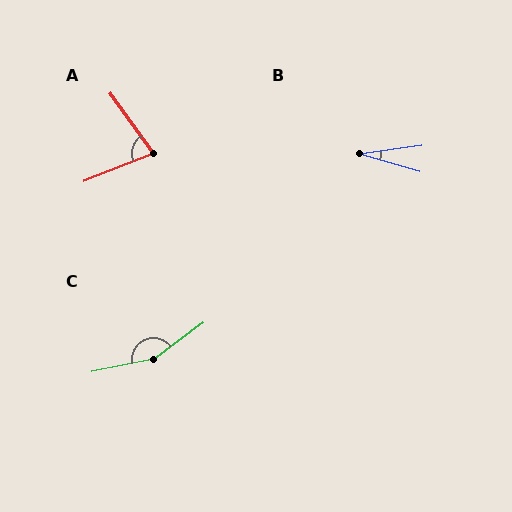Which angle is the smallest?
B, at approximately 23 degrees.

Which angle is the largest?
C, at approximately 154 degrees.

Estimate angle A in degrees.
Approximately 76 degrees.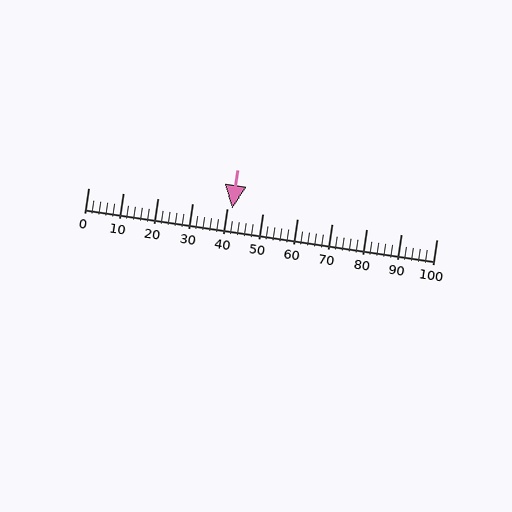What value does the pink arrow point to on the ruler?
The pink arrow points to approximately 41.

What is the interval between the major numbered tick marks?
The major tick marks are spaced 10 units apart.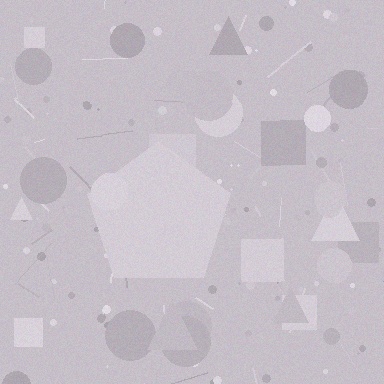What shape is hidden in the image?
A pentagon is hidden in the image.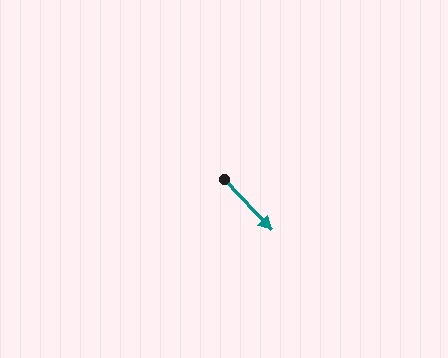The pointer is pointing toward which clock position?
Roughly 5 o'clock.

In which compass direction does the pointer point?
Southeast.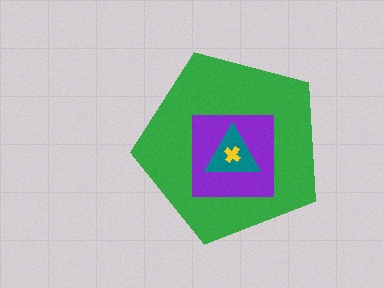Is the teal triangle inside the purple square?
Yes.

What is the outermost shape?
The green pentagon.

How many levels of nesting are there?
4.